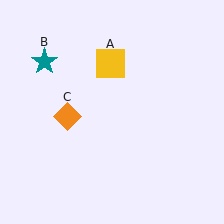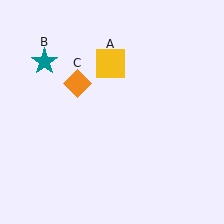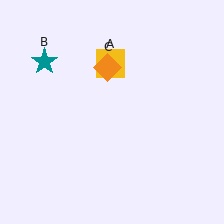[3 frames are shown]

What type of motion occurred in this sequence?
The orange diamond (object C) rotated clockwise around the center of the scene.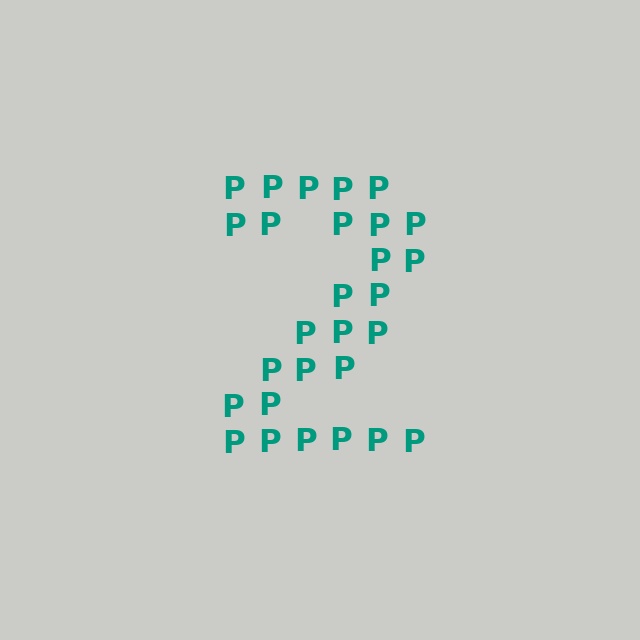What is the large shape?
The large shape is the digit 2.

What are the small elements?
The small elements are letter P's.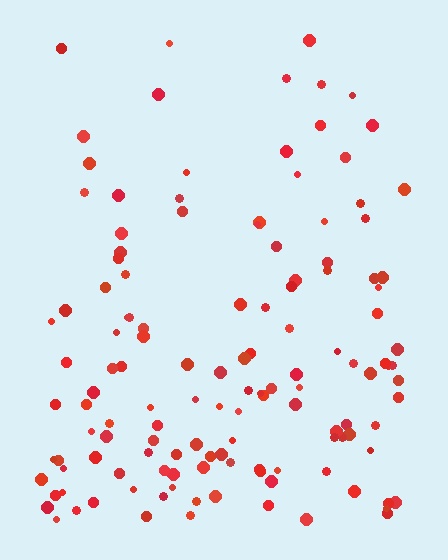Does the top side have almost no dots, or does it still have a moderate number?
Still a moderate number, just noticeably fewer than the bottom.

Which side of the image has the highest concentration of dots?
The bottom.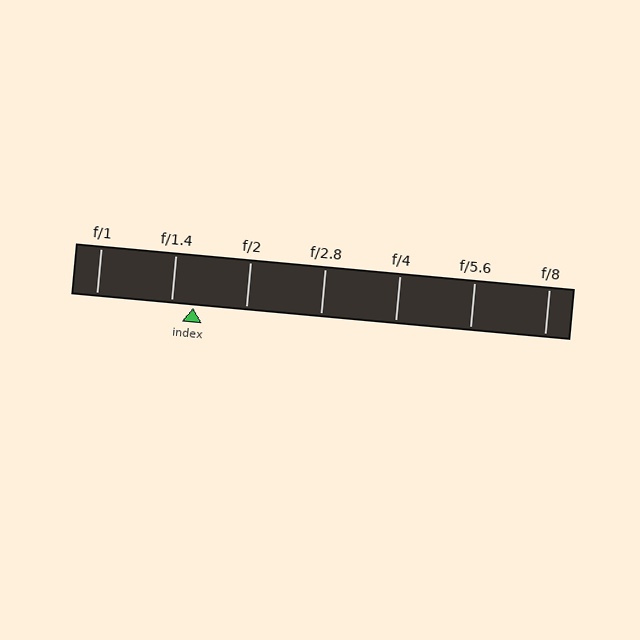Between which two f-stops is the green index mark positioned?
The index mark is between f/1.4 and f/2.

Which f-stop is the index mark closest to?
The index mark is closest to f/1.4.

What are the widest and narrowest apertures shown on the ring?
The widest aperture shown is f/1 and the narrowest is f/8.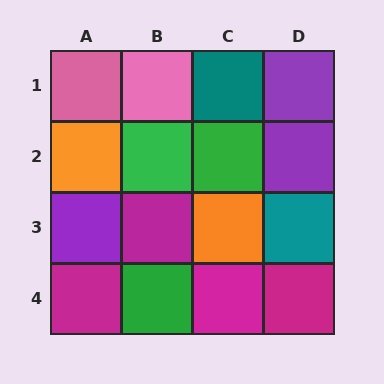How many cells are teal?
2 cells are teal.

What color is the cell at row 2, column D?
Purple.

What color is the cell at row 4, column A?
Magenta.